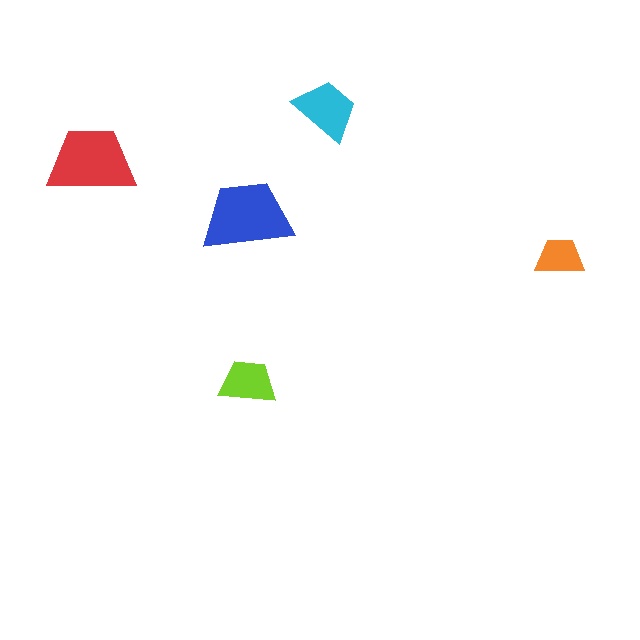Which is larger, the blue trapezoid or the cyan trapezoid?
The blue one.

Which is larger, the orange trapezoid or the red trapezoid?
The red one.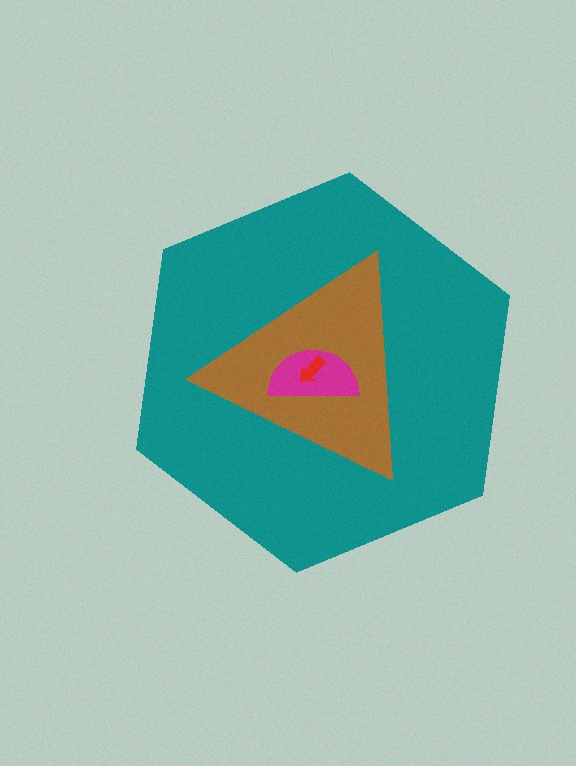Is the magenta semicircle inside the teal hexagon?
Yes.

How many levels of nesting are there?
4.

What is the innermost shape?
The red arrow.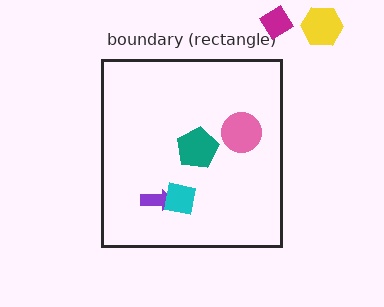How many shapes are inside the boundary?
4 inside, 2 outside.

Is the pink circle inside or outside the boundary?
Inside.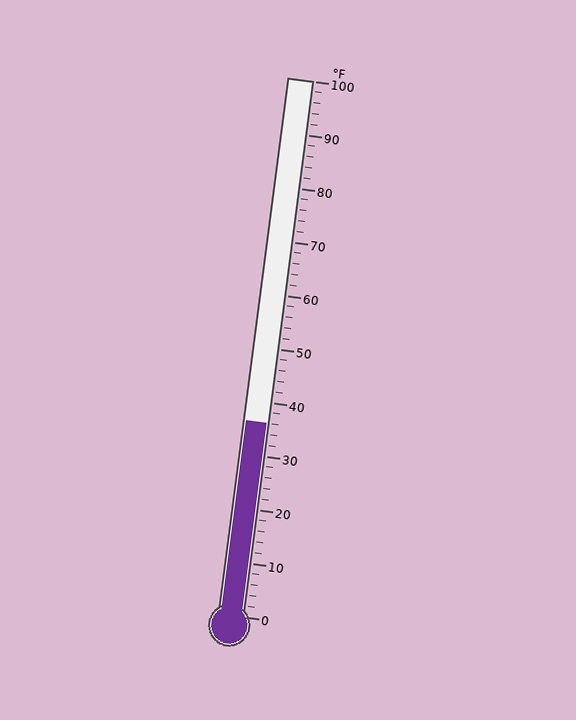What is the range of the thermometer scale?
The thermometer scale ranges from 0°F to 100°F.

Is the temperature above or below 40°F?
The temperature is below 40°F.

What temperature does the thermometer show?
The thermometer shows approximately 36°F.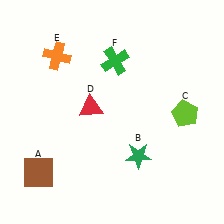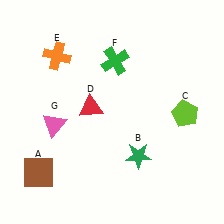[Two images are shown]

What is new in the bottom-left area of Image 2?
A pink triangle (G) was added in the bottom-left area of Image 2.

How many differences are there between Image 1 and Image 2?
There is 1 difference between the two images.